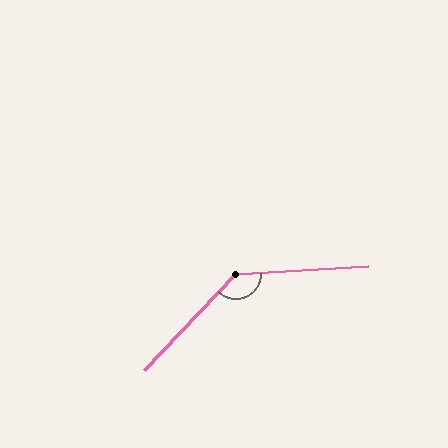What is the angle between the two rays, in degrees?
Approximately 136 degrees.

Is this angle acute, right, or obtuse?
It is obtuse.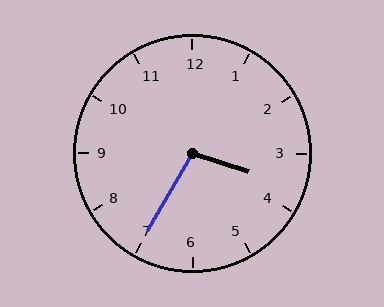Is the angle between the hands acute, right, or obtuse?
It is obtuse.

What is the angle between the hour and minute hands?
Approximately 102 degrees.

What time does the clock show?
3:35.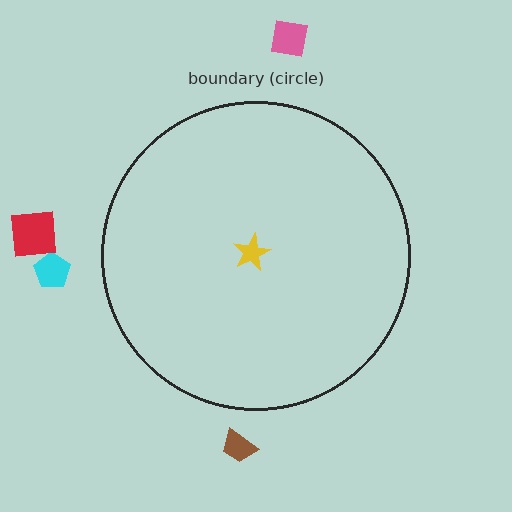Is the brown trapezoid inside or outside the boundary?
Outside.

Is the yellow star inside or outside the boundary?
Inside.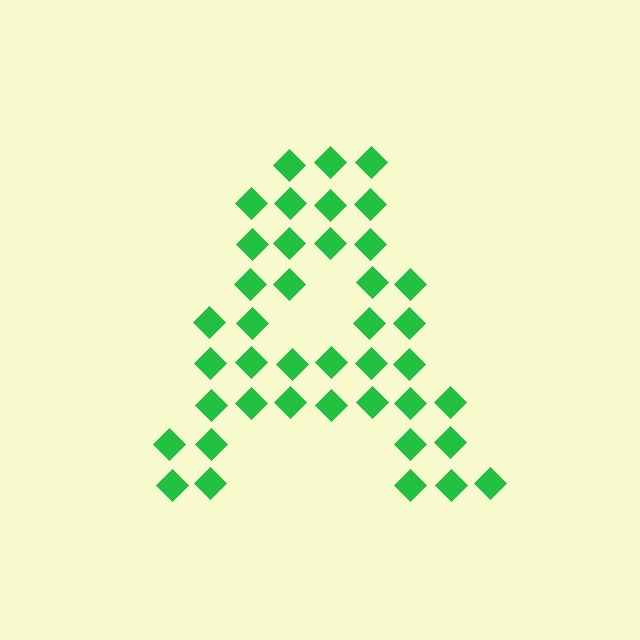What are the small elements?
The small elements are diamonds.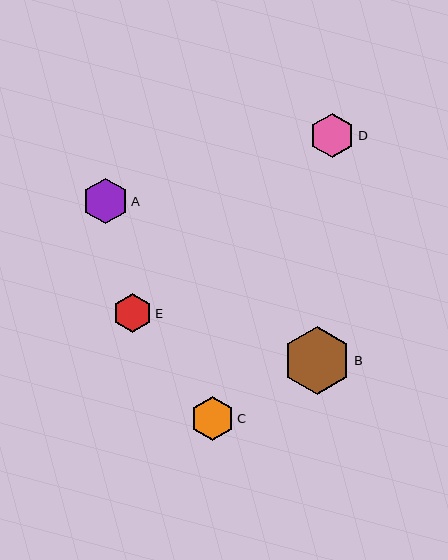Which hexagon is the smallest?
Hexagon E is the smallest with a size of approximately 39 pixels.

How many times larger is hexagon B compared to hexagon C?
Hexagon B is approximately 1.6 times the size of hexagon C.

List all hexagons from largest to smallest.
From largest to smallest: B, A, D, C, E.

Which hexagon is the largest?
Hexagon B is the largest with a size of approximately 68 pixels.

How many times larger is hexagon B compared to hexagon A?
Hexagon B is approximately 1.5 times the size of hexagon A.